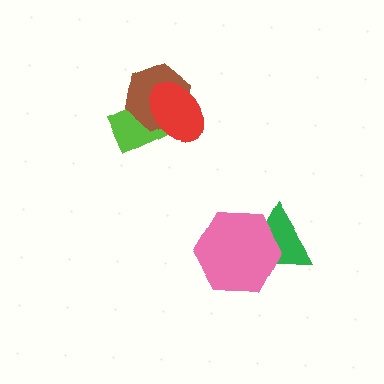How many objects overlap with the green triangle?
1 object overlaps with the green triangle.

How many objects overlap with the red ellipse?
2 objects overlap with the red ellipse.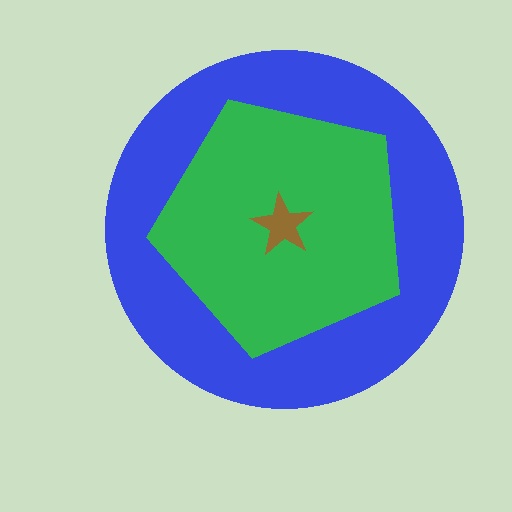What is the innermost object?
The brown star.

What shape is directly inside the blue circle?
The green pentagon.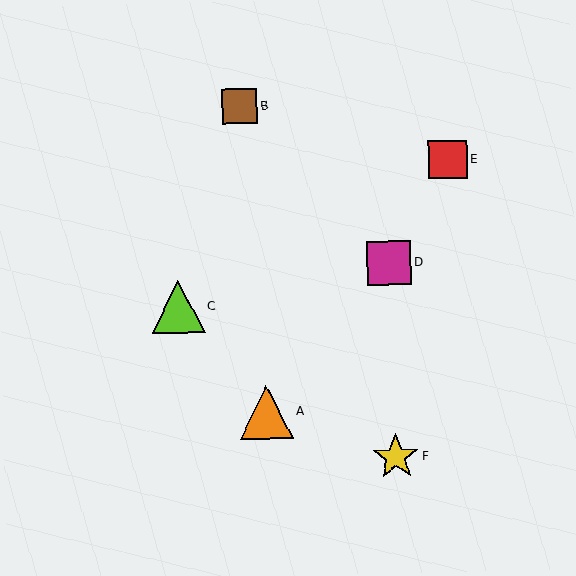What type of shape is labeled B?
Shape B is a brown square.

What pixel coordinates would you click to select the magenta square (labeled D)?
Click at (389, 263) to select the magenta square D.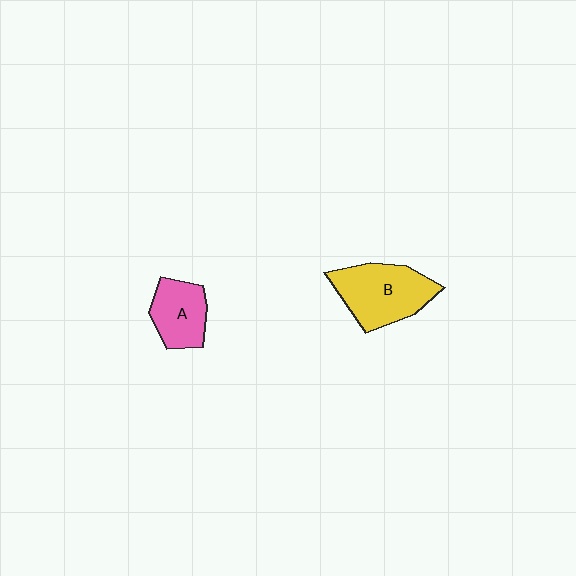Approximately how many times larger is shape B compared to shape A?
Approximately 1.5 times.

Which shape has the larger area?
Shape B (yellow).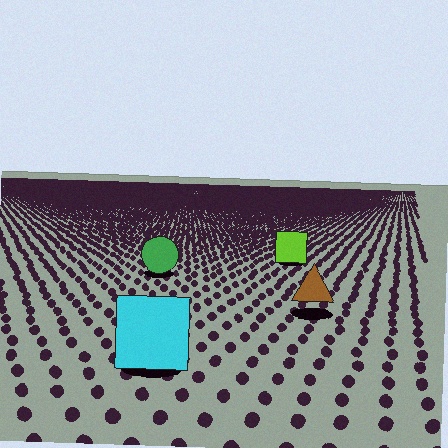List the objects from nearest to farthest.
From nearest to farthest: the cyan square, the brown triangle, the green circle, the lime square.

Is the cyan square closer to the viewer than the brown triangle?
Yes. The cyan square is closer — you can tell from the texture gradient: the ground texture is coarser near it.